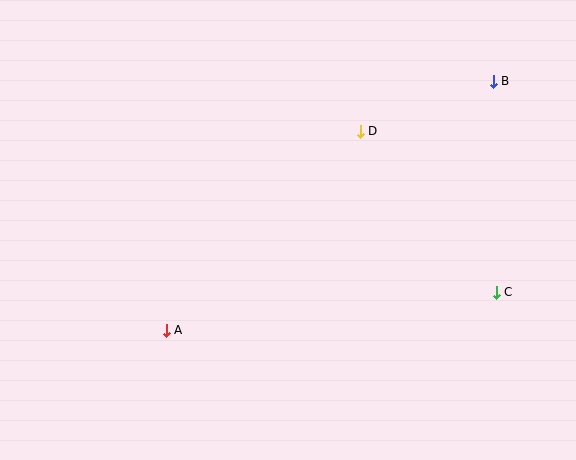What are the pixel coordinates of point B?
Point B is at (493, 82).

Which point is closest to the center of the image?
Point D at (360, 131) is closest to the center.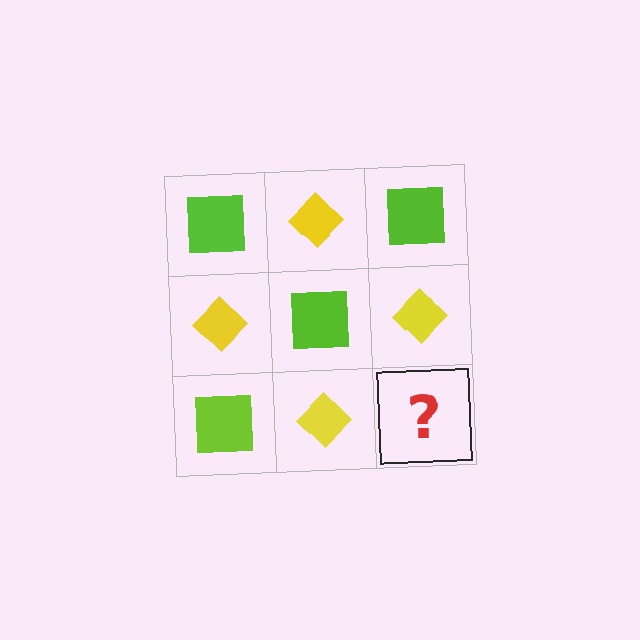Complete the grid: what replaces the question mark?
The question mark should be replaced with a lime square.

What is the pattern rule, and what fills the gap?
The rule is that it alternates lime square and yellow diamond in a checkerboard pattern. The gap should be filled with a lime square.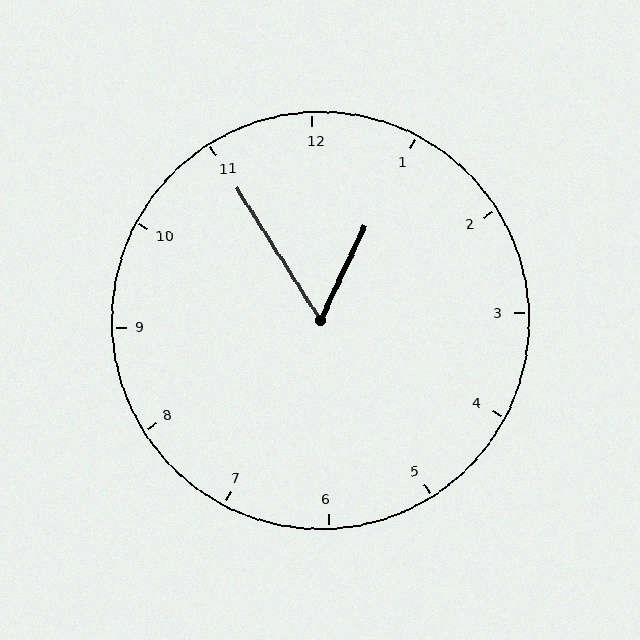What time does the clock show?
12:55.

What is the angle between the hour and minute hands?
Approximately 58 degrees.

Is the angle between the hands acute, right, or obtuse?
It is acute.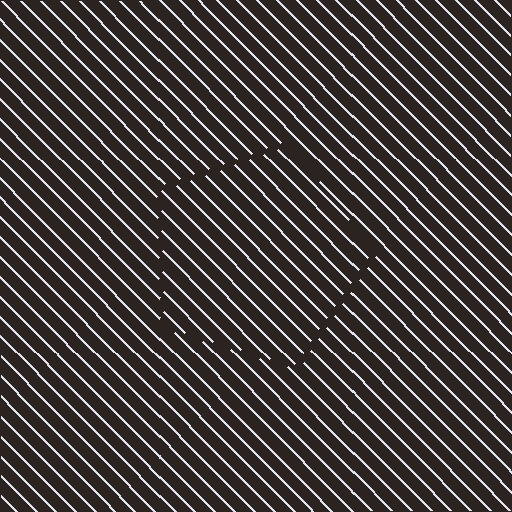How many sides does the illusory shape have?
5 sides — the line-ends trace a pentagon.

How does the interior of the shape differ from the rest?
The interior of the shape contains the same grating, shifted by half a period — the contour is defined by the phase discontinuity where line-ends from the inner and outer gratings abut.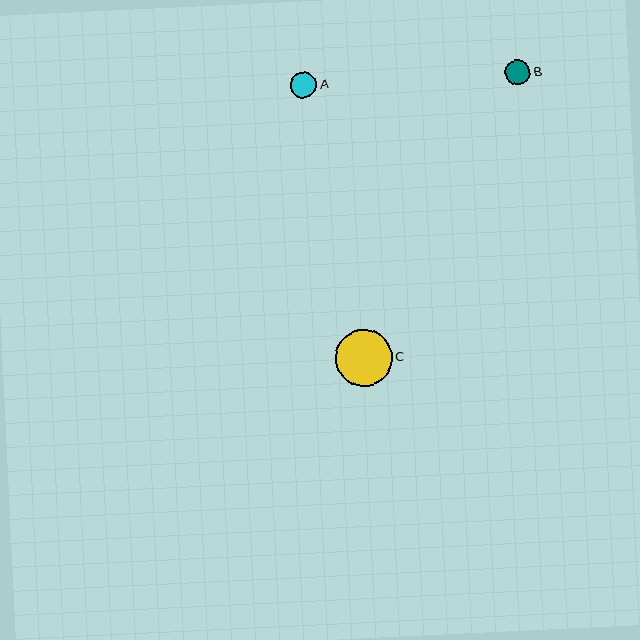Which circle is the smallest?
Circle B is the smallest with a size of approximately 25 pixels.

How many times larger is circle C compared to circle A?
Circle C is approximately 2.2 times the size of circle A.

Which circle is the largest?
Circle C is the largest with a size of approximately 57 pixels.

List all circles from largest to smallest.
From largest to smallest: C, A, B.